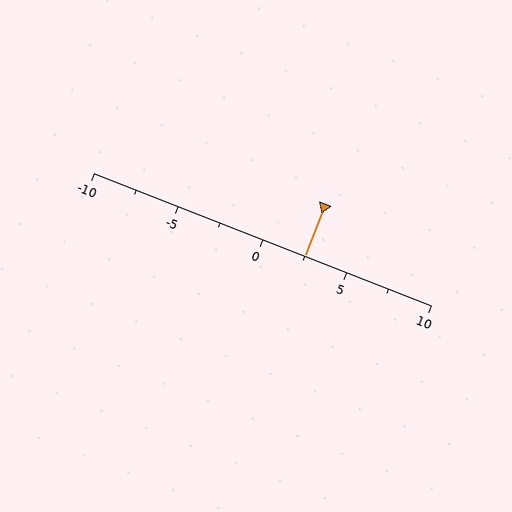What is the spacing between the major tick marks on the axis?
The major ticks are spaced 5 apart.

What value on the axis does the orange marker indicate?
The marker indicates approximately 2.5.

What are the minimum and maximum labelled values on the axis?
The axis runs from -10 to 10.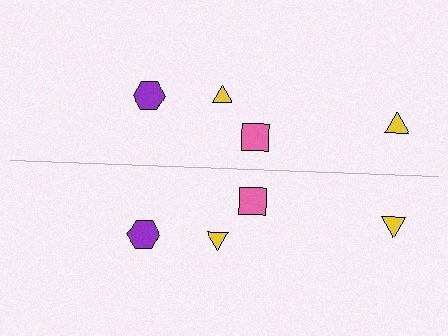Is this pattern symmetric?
Yes, this pattern has bilateral (reflection) symmetry.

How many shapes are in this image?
There are 8 shapes in this image.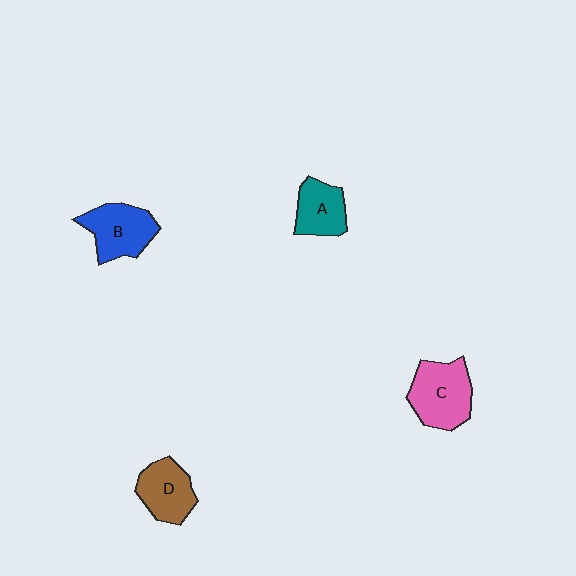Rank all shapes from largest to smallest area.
From largest to smallest: C (pink), B (blue), D (brown), A (teal).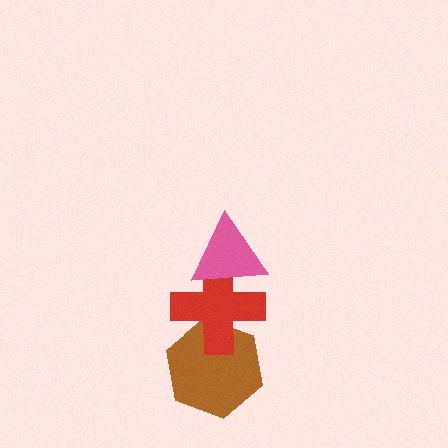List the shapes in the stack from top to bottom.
From top to bottom: the pink triangle, the red cross, the brown hexagon.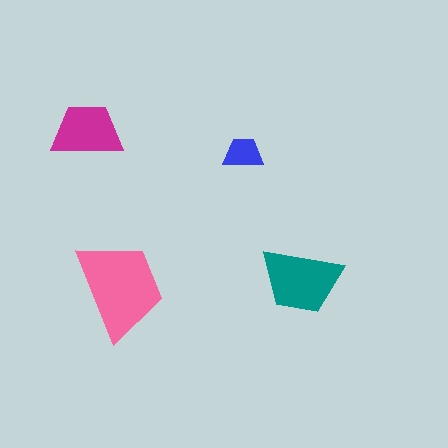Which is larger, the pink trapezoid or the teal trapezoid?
The pink one.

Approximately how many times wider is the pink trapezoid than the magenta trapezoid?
About 1.5 times wider.